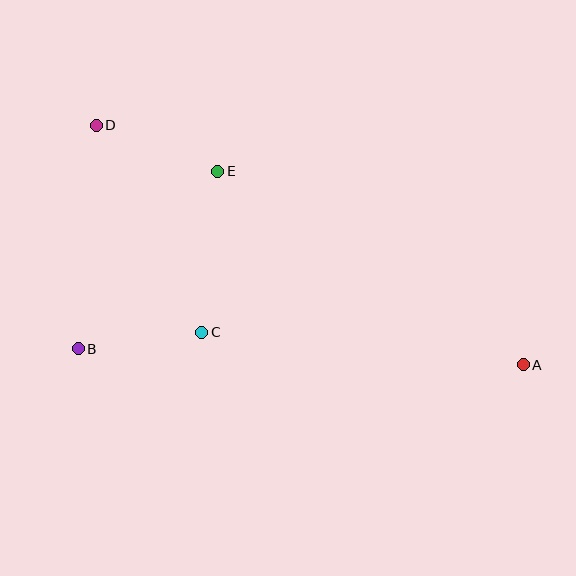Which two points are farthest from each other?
Points A and D are farthest from each other.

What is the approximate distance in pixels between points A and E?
The distance between A and E is approximately 362 pixels.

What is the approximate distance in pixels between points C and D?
The distance between C and D is approximately 232 pixels.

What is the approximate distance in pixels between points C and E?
The distance between C and E is approximately 162 pixels.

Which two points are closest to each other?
Points B and C are closest to each other.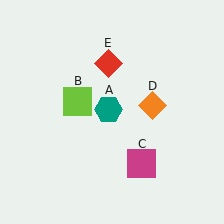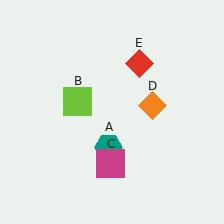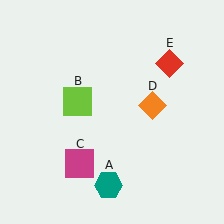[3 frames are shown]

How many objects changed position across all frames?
3 objects changed position: teal hexagon (object A), magenta square (object C), red diamond (object E).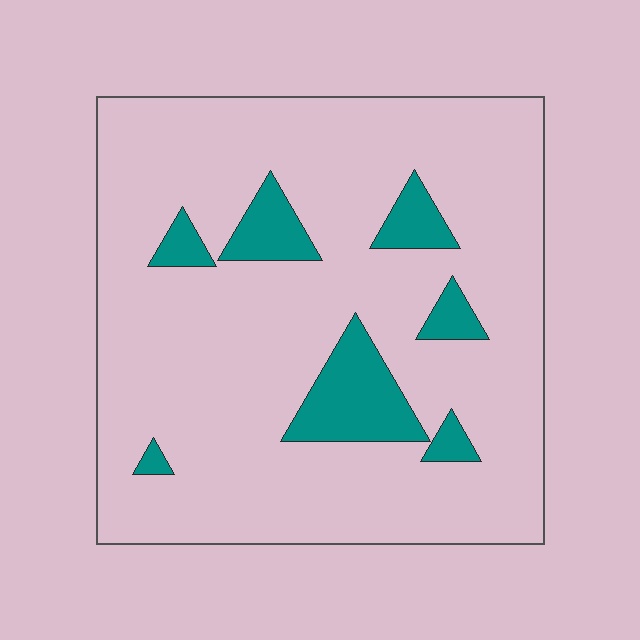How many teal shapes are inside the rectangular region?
7.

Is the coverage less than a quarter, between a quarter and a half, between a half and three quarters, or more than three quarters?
Less than a quarter.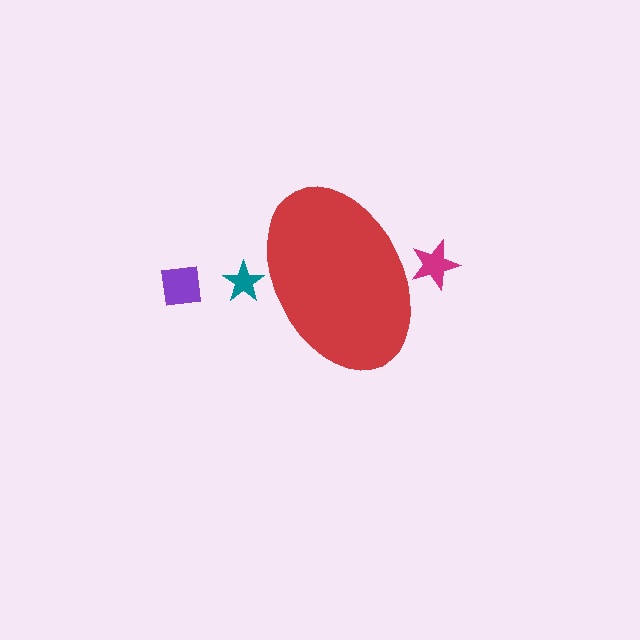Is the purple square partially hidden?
No, the purple square is fully visible.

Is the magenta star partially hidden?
Yes, the magenta star is partially hidden behind the red ellipse.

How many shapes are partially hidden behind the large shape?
2 shapes are partially hidden.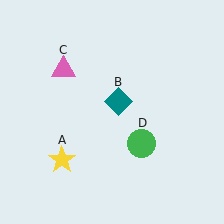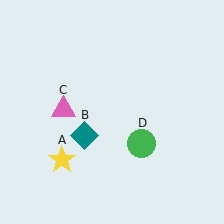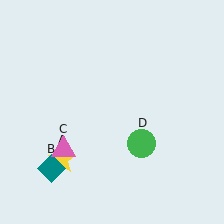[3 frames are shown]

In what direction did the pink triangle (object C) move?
The pink triangle (object C) moved down.